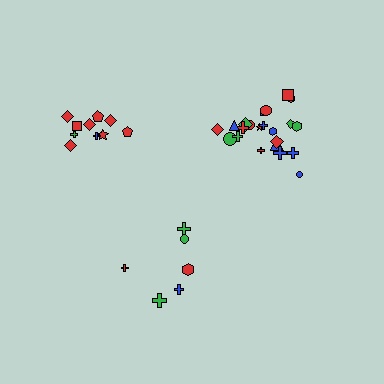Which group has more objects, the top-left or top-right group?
The top-right group.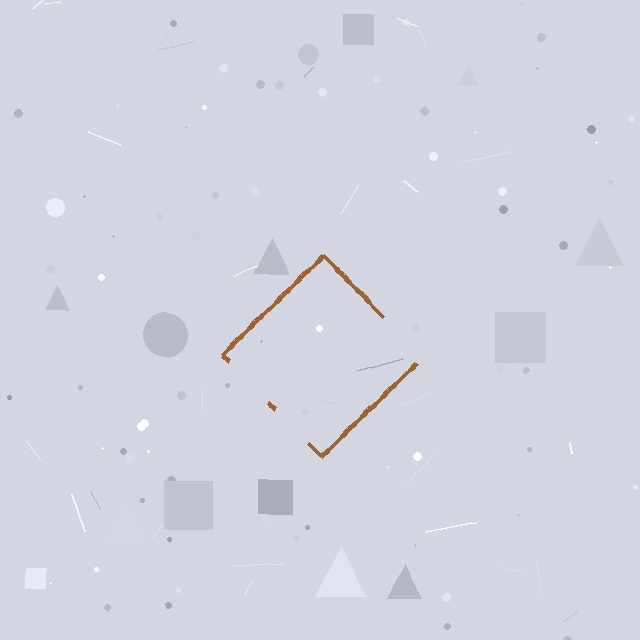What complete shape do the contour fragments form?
The contour fragments form a diamond.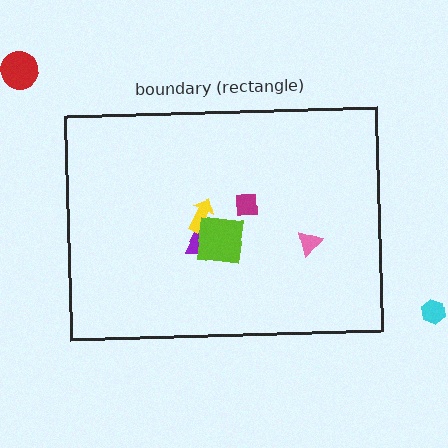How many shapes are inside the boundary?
5 inside, 2 outside.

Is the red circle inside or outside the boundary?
Outside.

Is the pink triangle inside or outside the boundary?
Inside.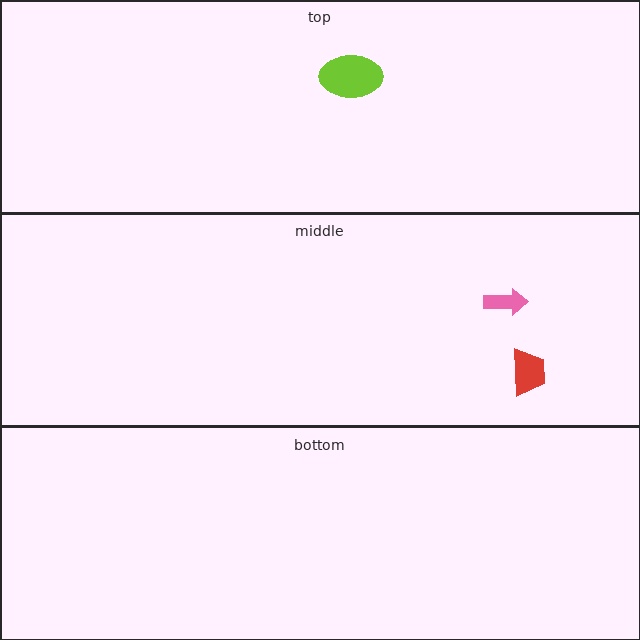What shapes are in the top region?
The lime ellipse.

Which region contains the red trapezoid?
The middle region.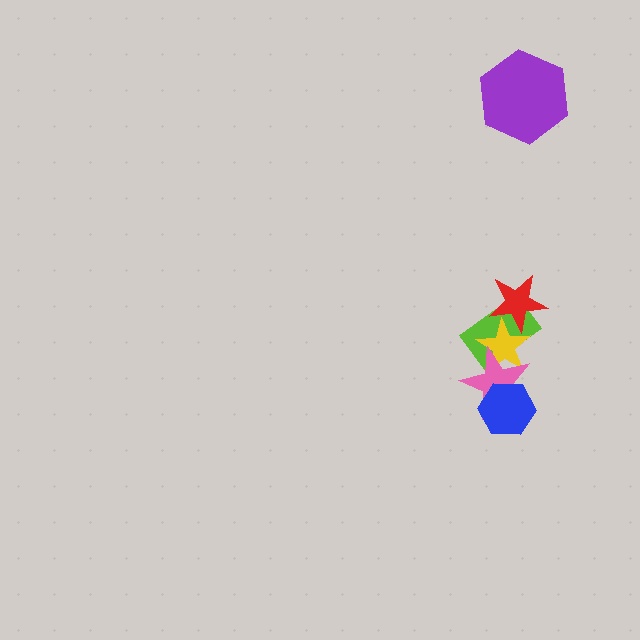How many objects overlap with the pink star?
3 objects overlap with the pink star.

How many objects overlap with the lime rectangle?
3 objects overlap with the lime rectangle.